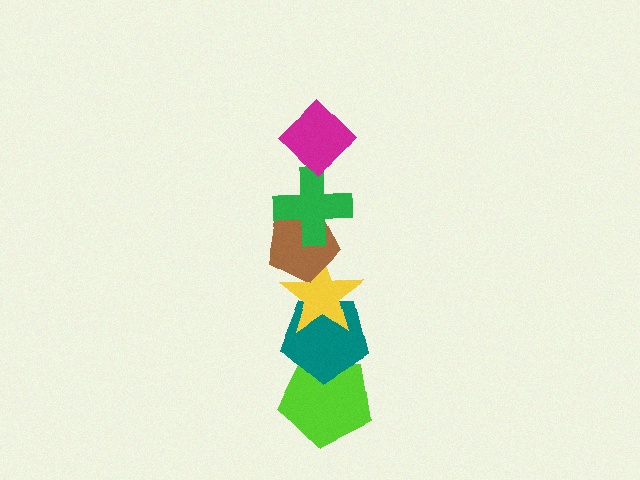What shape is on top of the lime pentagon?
The teal pentagon is on top of the lime pentagon.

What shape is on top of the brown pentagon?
The green cross is on top of the brown pentagon.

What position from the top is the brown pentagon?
The brown pentagon is 3rd from the top.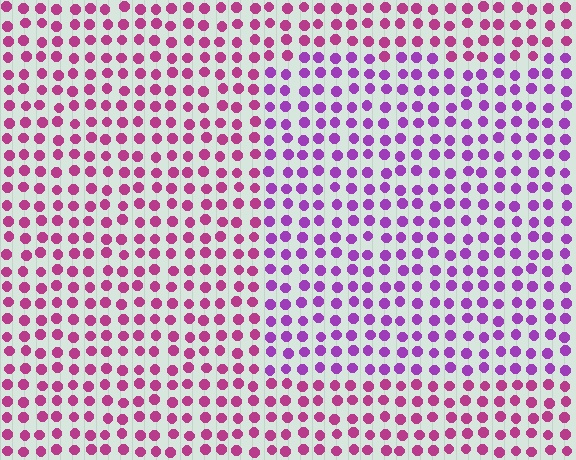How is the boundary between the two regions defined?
The boundary is defined purely by a slight shift in hue (about 35 degrees). Spacing, size, and orientation are identical on both sides.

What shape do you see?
I see a rectangle.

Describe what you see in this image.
The image is filled with small magenta elements in a uniform arrangement. A rectangle-shaped region is visible where the elements are tinted to a slightly different hue, forming a subtle color boundary.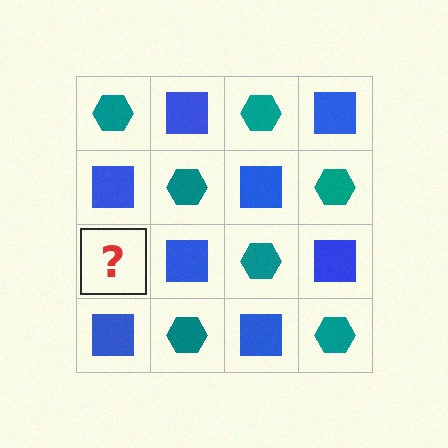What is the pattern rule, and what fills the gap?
The rule is that it alternates teal hexagon and blue square in a checkerboard pattern. The gap should be filled with a teal hexagon.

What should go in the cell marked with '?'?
The missing cell should contain a teal hexagon.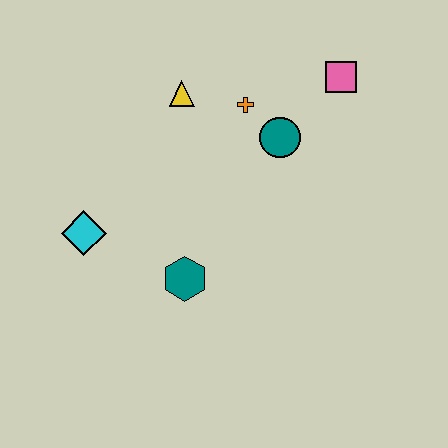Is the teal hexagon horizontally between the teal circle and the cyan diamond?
Yes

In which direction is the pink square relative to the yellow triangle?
The pink square is to the right of the yellow triangle.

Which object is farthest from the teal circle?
The cyan diamond is farthest from the teal circle.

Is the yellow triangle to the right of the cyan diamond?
Yes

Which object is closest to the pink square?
The teal circle is closest to the pink square.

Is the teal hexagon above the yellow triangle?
No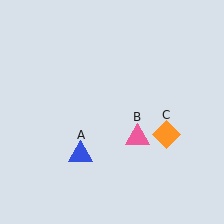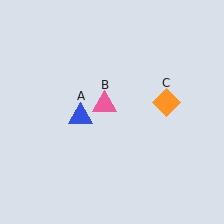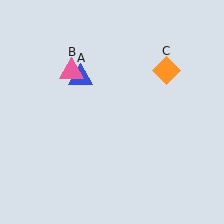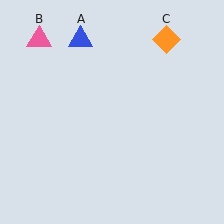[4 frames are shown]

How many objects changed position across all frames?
3 objects changed position: blue triangle (object A), pink triangle (object B), orange diamond (object C).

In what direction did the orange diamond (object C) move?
The orange diamond (object C) moved up.